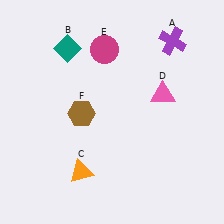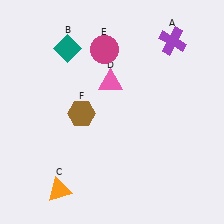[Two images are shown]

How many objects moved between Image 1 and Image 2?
2 objects moved between the two images.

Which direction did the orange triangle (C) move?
The orange triangle (C) moved left.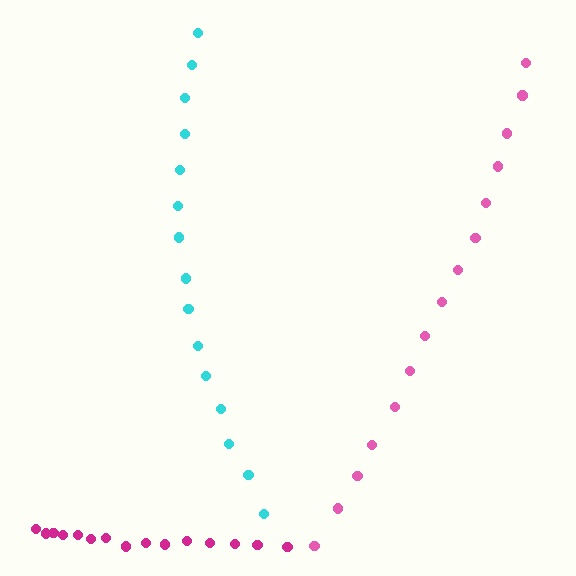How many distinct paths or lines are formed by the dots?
There are 3 distinct paths.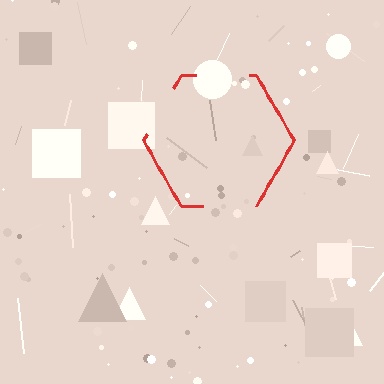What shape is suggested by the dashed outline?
The dashed outline suggests a hexagon.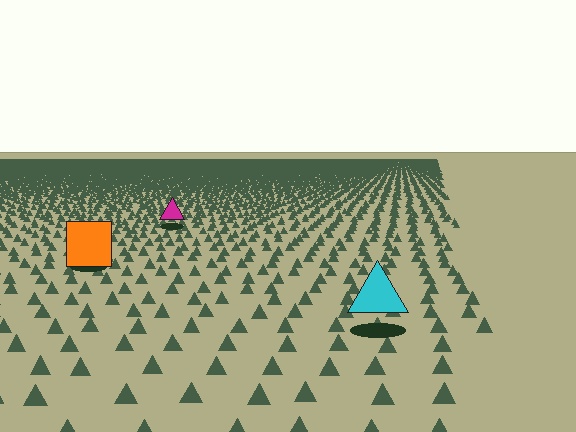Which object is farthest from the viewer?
The magenta triangle is farthest from the viewer. It appears smaller and the ground texture around it is denser.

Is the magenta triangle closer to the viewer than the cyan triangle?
No. The cyan triangle is closer — you can tell from the texture gradient: the ground texture is coarser near it.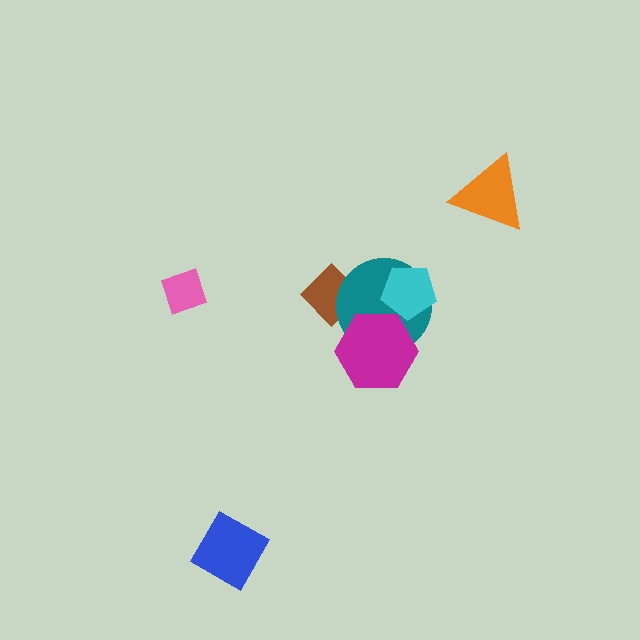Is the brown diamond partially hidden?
Yes, it is partially covered by another shape.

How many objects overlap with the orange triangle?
0 objects overlap with the orange triangle.